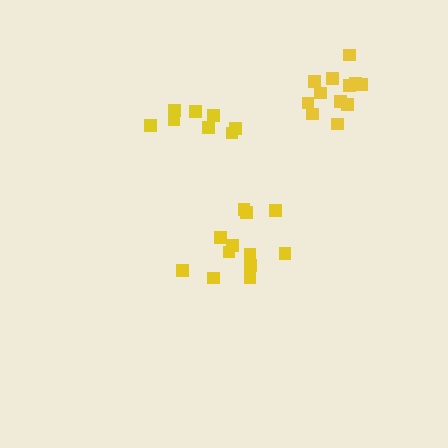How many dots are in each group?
Group 1: 12 dots, Group 2: 12 dots, Group 3: 8 dots (32 total).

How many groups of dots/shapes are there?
There are 3 groups.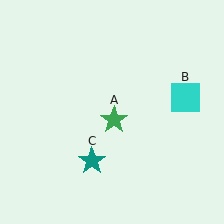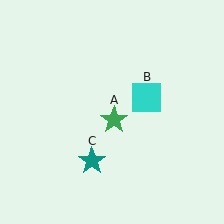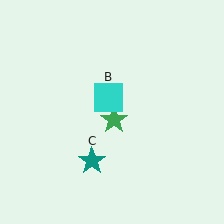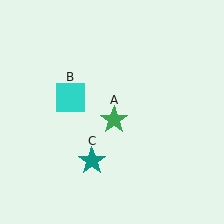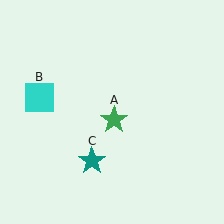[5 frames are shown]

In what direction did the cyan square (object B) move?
The cyan square (object B) moved left.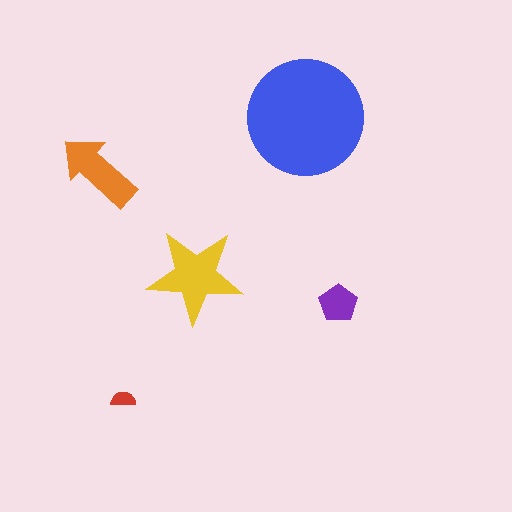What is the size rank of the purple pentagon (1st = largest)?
4th.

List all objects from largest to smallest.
The blue circle, the yellow star, the orange arrow, the purple pentagon, the red semicircle.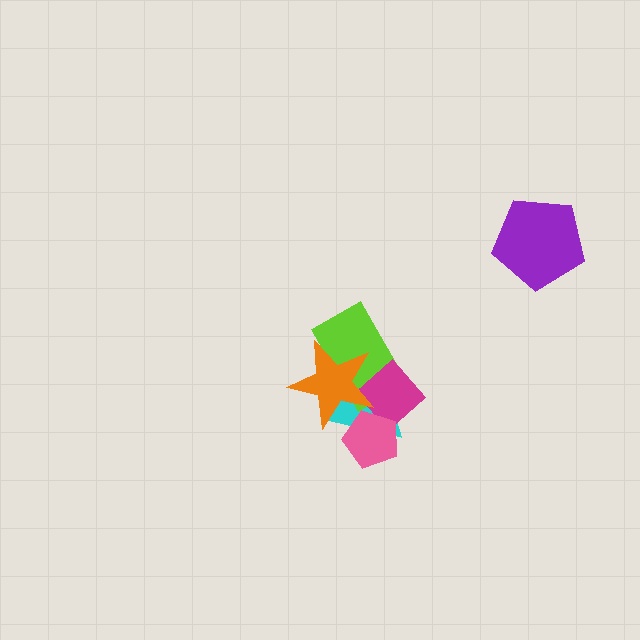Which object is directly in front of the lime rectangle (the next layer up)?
The magenta diamond is directly in front of the lime rectangle.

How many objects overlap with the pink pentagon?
3 objects overlap with the pink pentagon.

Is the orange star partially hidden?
No, no other shape covers it.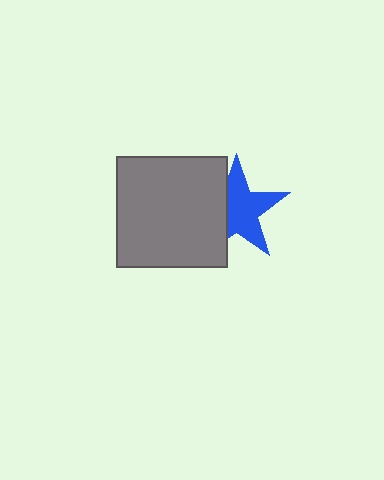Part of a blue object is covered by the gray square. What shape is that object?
It is a star.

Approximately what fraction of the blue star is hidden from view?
Roughly 34% of the blue star is hidden behind the gray square.